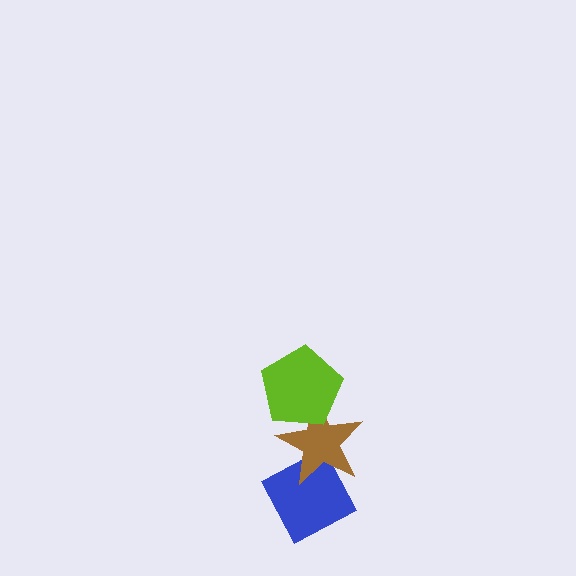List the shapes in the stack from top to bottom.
From top to bottom: the lime pentagon, the brown star, the blue diamond.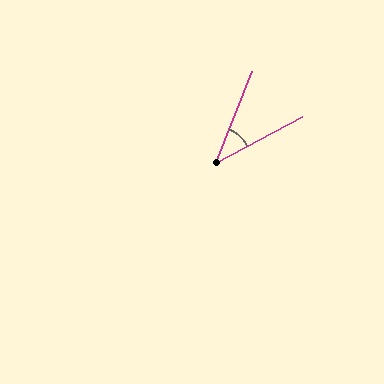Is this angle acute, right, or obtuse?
It is acute.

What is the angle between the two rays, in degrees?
Approximately 41 degrees.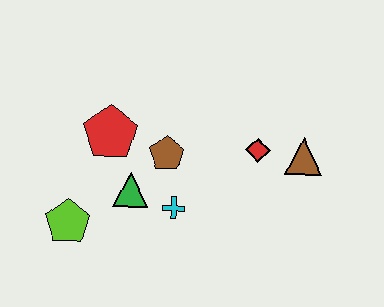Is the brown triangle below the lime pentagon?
No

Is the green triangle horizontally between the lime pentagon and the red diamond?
Yes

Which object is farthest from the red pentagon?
The brown triangle is farthest from the red pentagon.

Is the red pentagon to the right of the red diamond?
No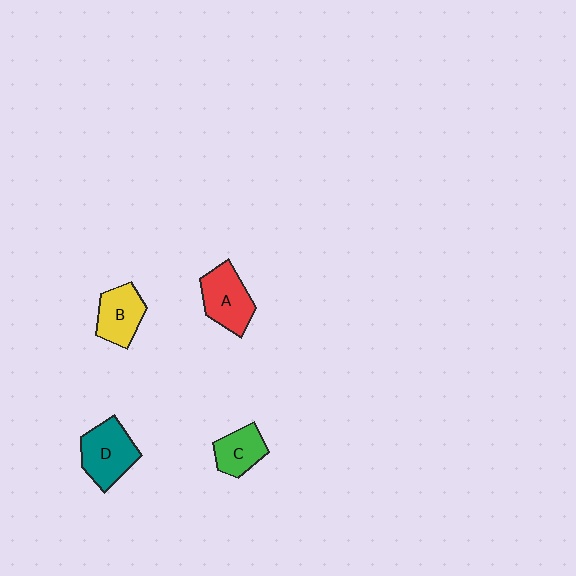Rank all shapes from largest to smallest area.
From largest to smallest: D (teal), A (red), B (yellow), C (green).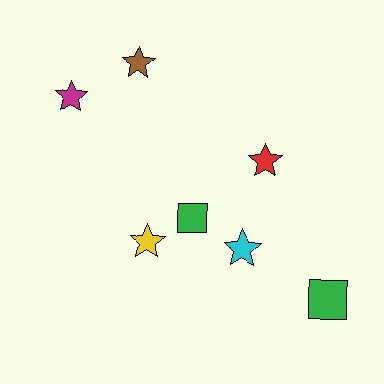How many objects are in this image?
There are 7 objects.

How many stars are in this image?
There are 5 stars.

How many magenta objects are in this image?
There is 1 magenta object.